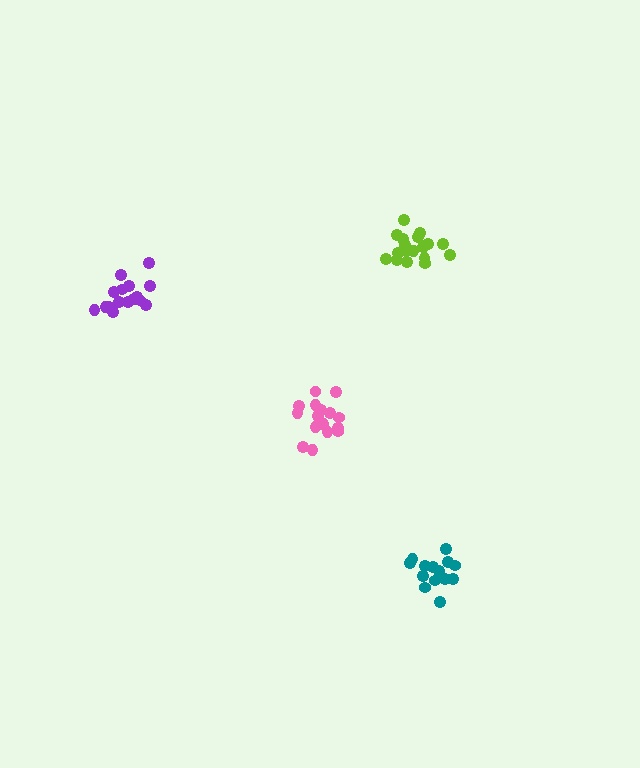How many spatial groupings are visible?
There are 4 spatial groupings.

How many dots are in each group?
Group 1: 17 dots, Group 2: 17 dots, Group 3: 14 dots, Group 4: 18 dots (66 total).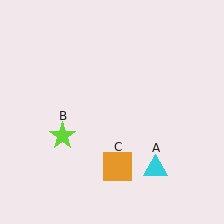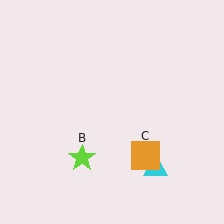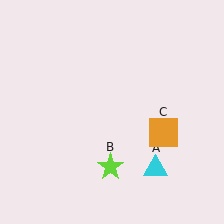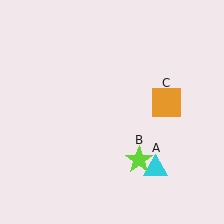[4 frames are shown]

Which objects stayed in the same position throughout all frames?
Cyan triangle (object A) remained stationary.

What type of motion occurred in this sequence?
The lime star (object B), orange square (object C) rotated counterclockwise around the center of the scene.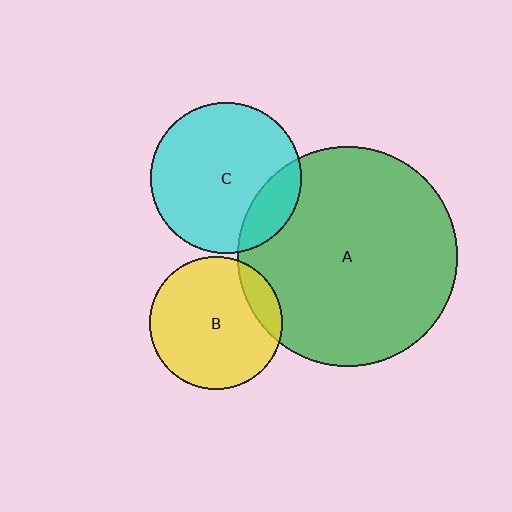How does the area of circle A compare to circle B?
Approximately 2.7 times.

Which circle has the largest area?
Circle A (green).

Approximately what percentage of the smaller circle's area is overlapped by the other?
Approximately 20%.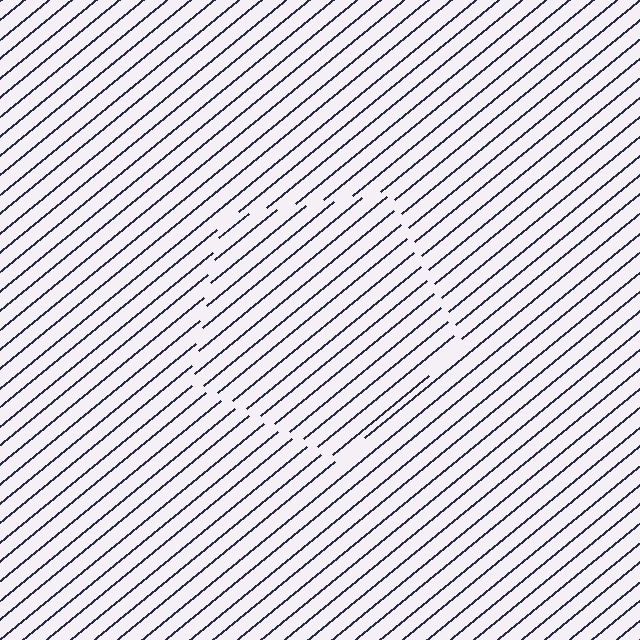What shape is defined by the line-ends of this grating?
An illusory pentagon. The interior of the shape contains the same grating, shifted by half a period — the contour is defined by the phase discontinuity where line-ends from the inner and outer gratings abut.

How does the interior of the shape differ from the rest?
The interior of the shape contains the same grating, shifted by half a period — the contour is defined by the phase discontinuity where line-ends from the inner and outer gratings abut.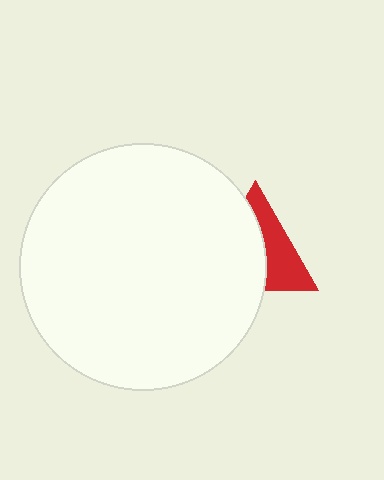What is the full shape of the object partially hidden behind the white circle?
The partially hidden object is a red triangle.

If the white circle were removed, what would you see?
You would see the complete red triangle.